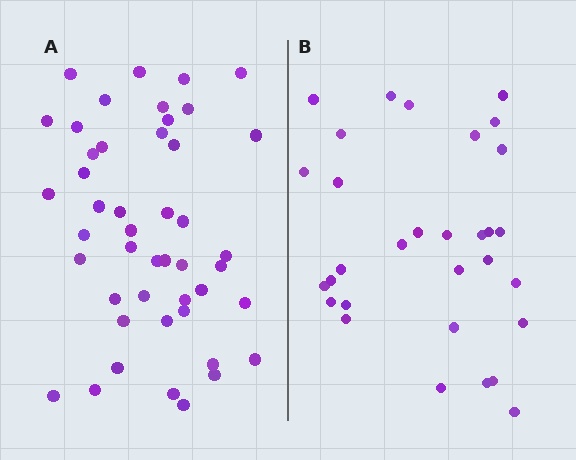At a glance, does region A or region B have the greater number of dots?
Region A (the left region) has more dots.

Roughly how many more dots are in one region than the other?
Region A has approximately 15 more dots than region B.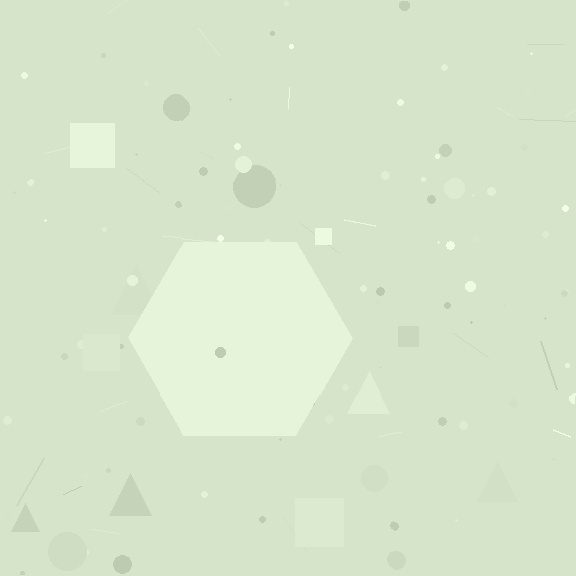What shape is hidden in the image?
A hexagon is hidden in the image.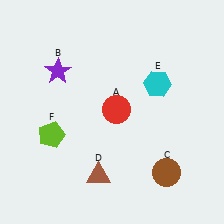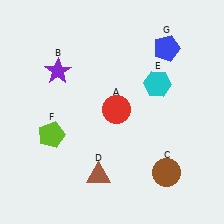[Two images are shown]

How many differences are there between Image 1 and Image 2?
There is 1 difference between the two images.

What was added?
A blue pentagon (G) was added in Image 2.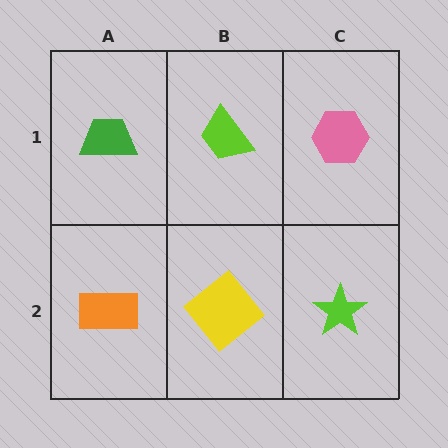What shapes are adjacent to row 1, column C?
A lime star (row 2, column C), a lime trapezoid (row 1, column B).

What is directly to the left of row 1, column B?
A green trapezoid.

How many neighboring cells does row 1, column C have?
2.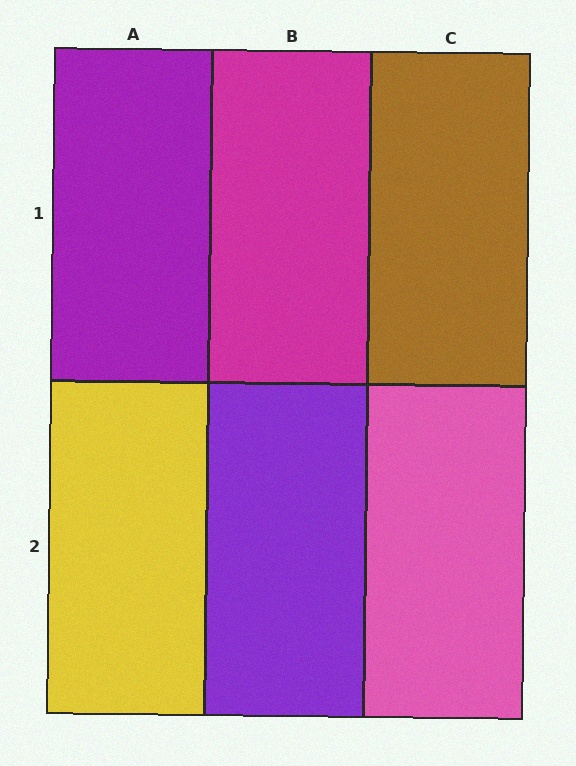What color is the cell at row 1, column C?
Brown.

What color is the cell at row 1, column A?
Purple.